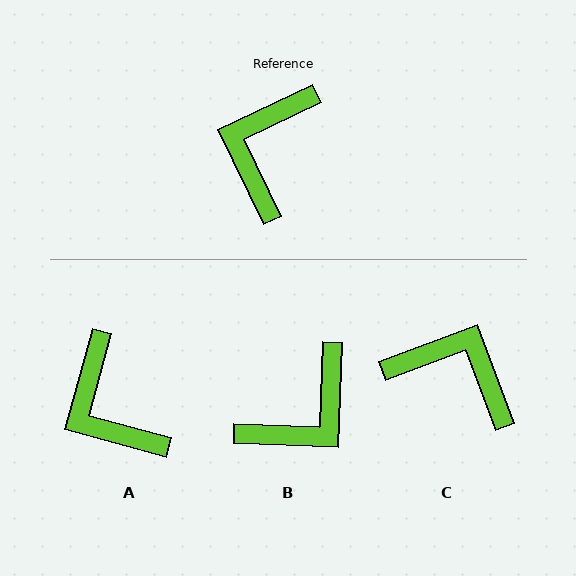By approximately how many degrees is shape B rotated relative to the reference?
Approximately 152 degrees counter-clockwise.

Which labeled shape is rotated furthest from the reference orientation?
B, about 152 degrees away.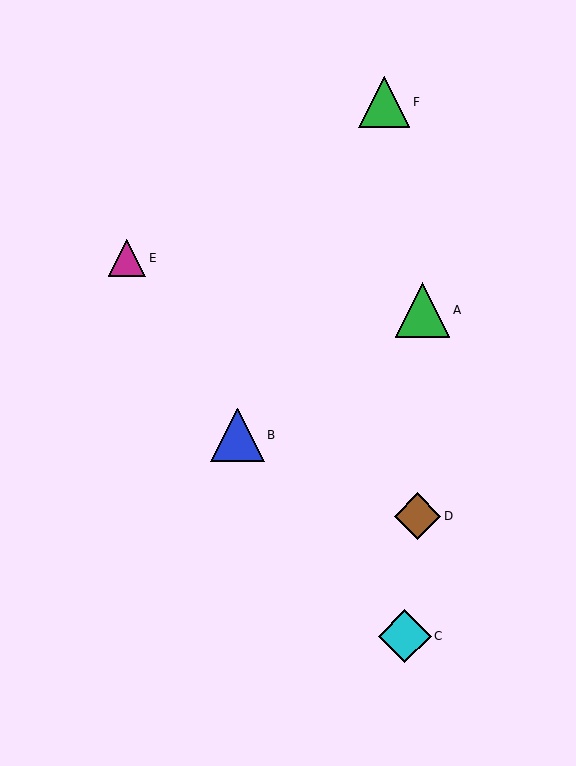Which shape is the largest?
The green triangle (labeled A) is the largest.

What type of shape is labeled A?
Shape A is a green triangle.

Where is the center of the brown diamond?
The center of the brown diamond is at (418, 516).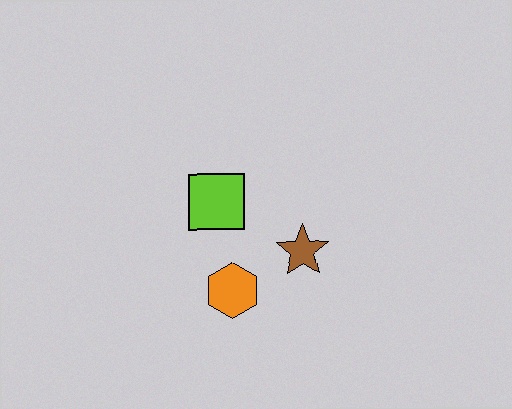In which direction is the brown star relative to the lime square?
The brown star is to the right of the lime square.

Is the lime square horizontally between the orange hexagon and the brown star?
No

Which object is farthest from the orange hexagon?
The lime square is farthest from the orange hexagon.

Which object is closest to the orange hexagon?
The brown star is closest to the orange hexagon.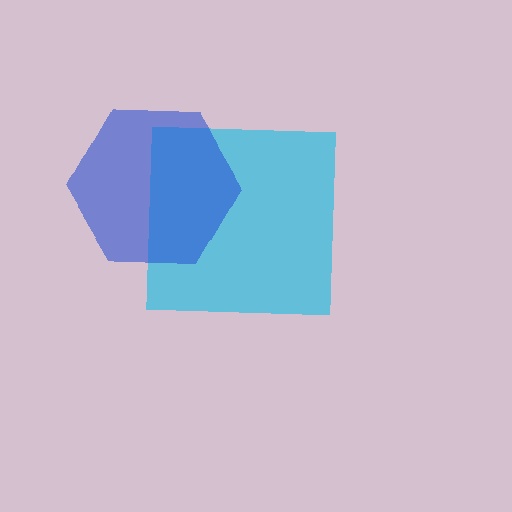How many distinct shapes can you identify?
There are 2 distinct shapes: a cyan square, a blue hexagon.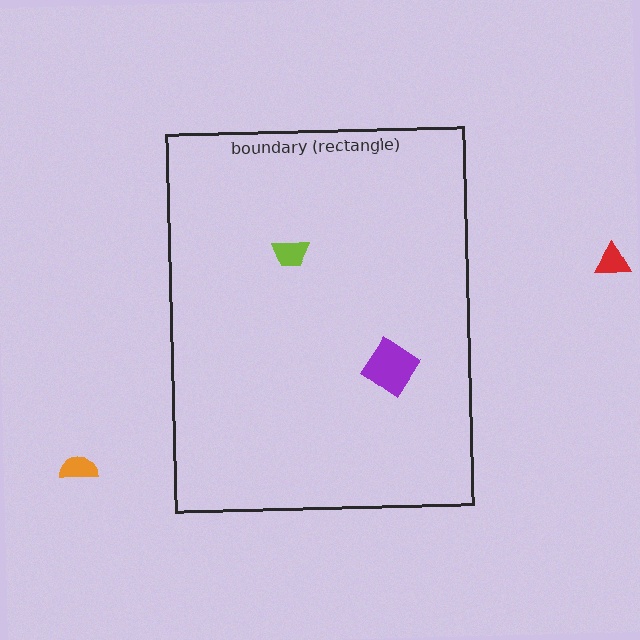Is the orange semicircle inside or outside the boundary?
Outside.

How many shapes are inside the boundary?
2 inside, 2 outside.